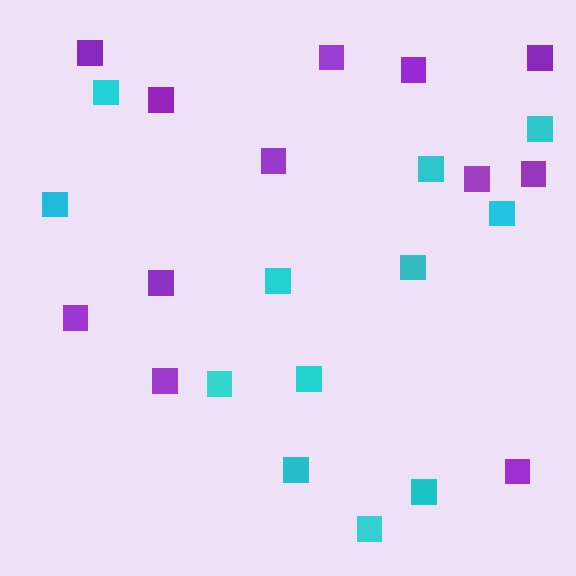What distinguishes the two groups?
There are 2 groups: one group of purple squares (12) and one group of cyan squares (12).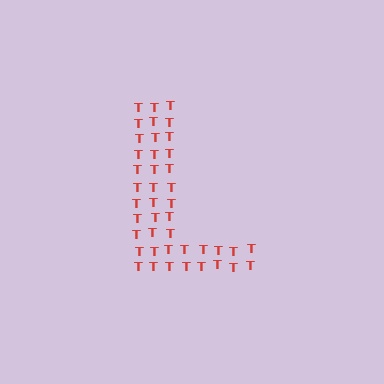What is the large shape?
The large shape is the letter L.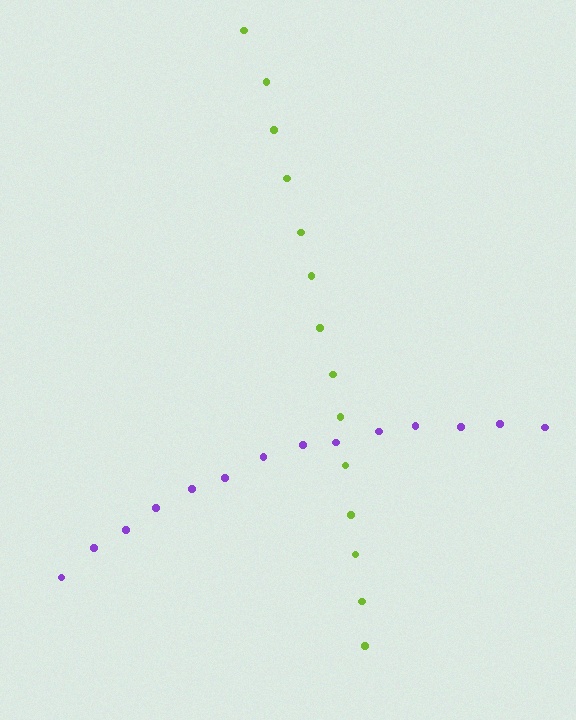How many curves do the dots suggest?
There are 2 distinct paths.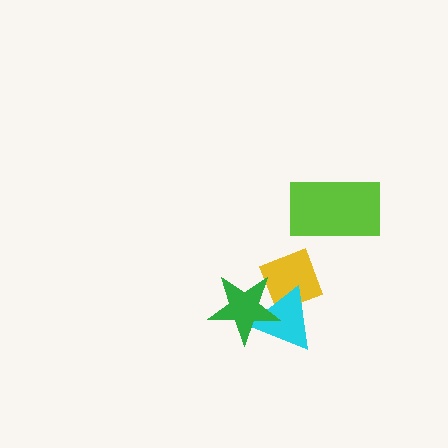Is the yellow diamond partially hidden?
Yes, it is partially covered by another shape.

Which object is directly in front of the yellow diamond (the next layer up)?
The cyan triangle is directly in front of the yellow diamond.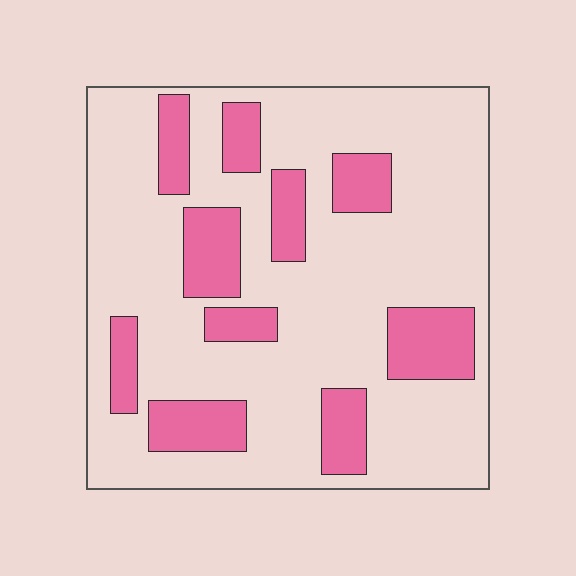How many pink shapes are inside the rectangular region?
10.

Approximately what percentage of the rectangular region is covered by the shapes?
Approximately 25%.